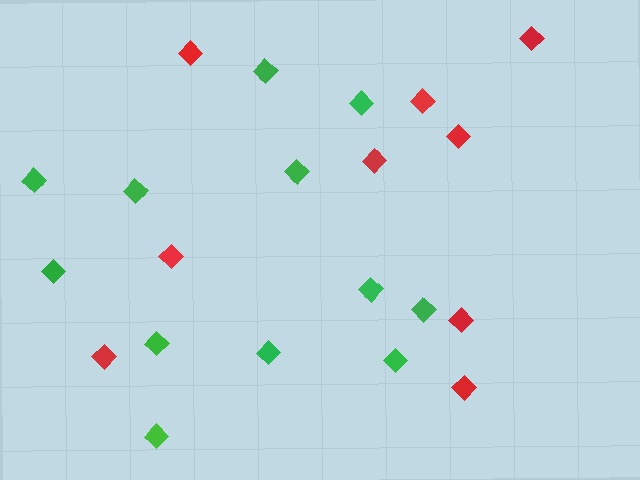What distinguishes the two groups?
There are 2 groups: one group of red diamonds (9) and one group of green diamonds (12).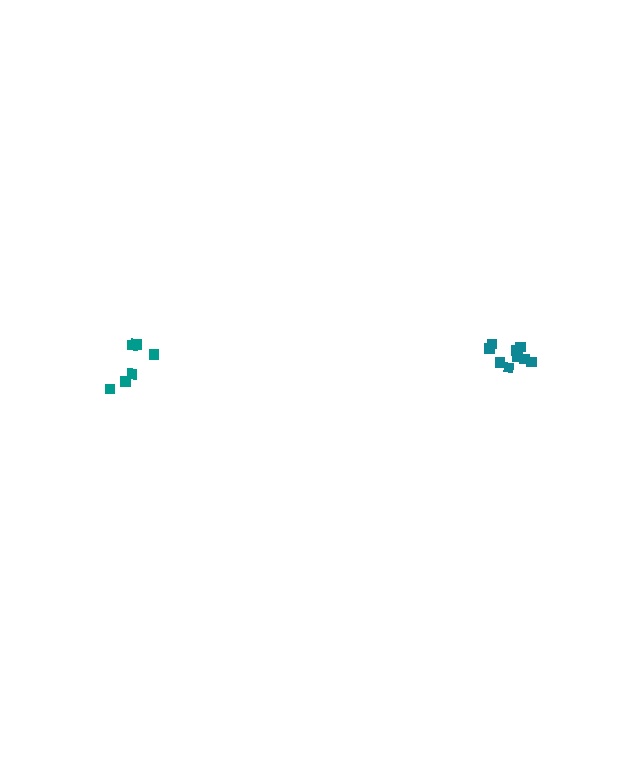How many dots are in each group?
Group 1: 7 dots, Group 2: 9 dots (16 total).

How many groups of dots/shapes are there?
There are 2 groups.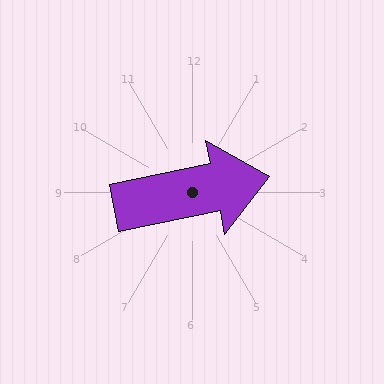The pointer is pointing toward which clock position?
Roughly 3 o'clock.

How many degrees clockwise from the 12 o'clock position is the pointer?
Approximately 79 degrees.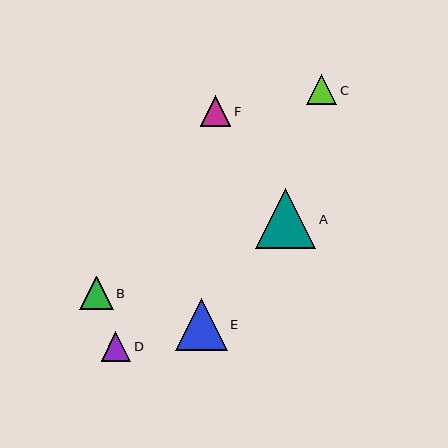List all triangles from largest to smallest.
From largest to smallest: A, E, B, C, F, D.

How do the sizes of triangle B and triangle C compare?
Triangle B and triangle C are approximately the same size.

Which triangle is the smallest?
Triangle D is the smallest with a size of approximately 29 pixels.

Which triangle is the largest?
Triangle A is the largest with a size of approximately 61 pixels.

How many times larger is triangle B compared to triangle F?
Triangle B is approximately 1.1 times the size of triangle F.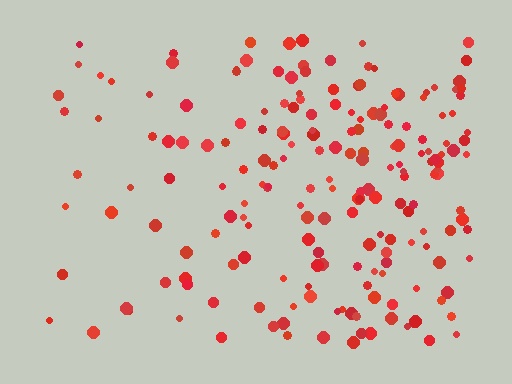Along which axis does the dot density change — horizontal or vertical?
Horizontal.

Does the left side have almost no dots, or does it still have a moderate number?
Still a moderate number, just noticeably fewer than the right.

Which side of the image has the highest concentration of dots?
The right.